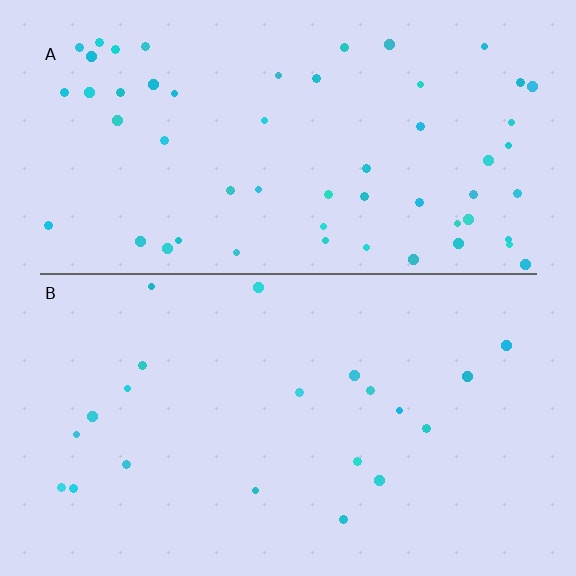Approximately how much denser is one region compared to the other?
Approximately 2.7× — region A over region B.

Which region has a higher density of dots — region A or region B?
A (the top).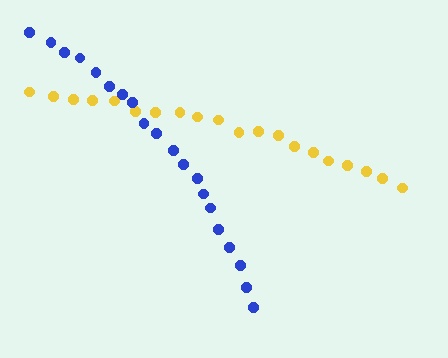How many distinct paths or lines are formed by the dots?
There are 2 distinct paths.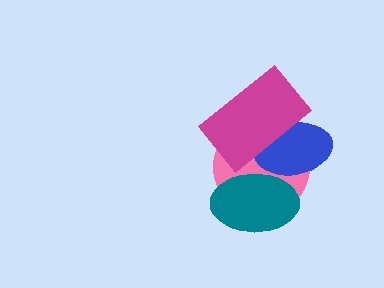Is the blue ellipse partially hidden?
Yes, it is partially covered by another shape.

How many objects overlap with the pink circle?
3 objects overlap with the pink circle.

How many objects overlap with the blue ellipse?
3 objects overlap with the blue ellipse.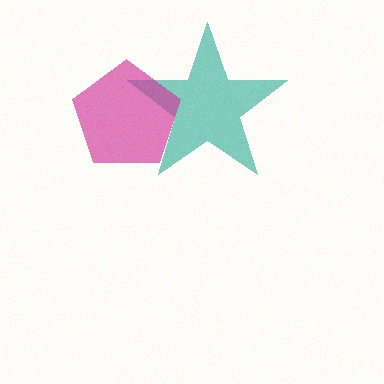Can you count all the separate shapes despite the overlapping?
Yes, there are 2 separate shapes.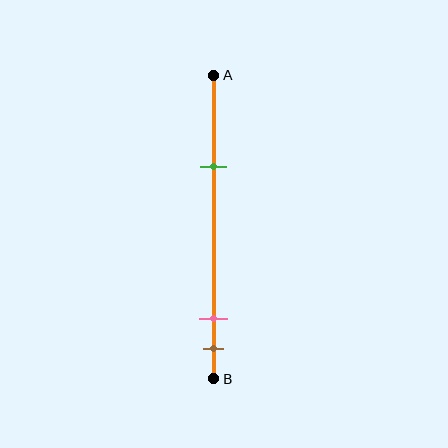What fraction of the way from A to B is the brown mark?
The brown mark is approximately 90% (0.9) of the way from A to B.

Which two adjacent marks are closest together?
The pink and brown marks are the closest adjacent pair.